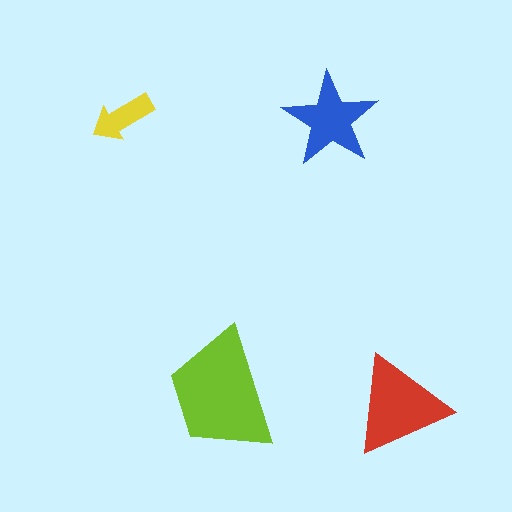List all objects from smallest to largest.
The yellow arrow, the blue star, the red triangle, the lime trapezoid.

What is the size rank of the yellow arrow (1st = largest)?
4th.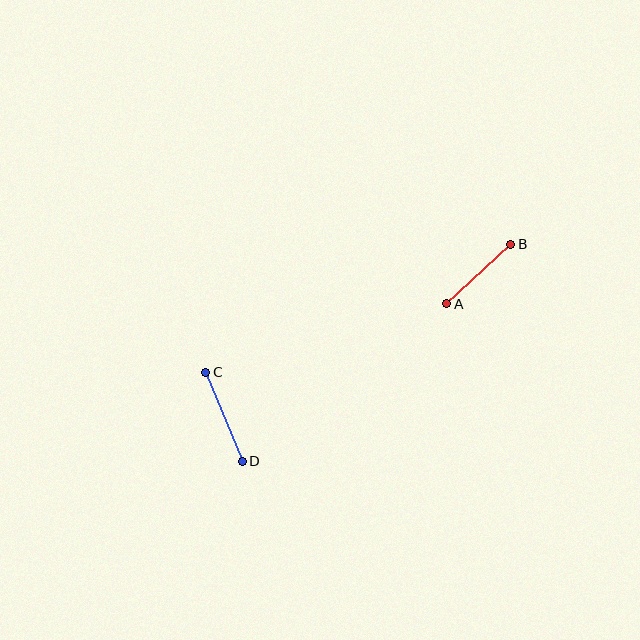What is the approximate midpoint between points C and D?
The midpoint is at approximately (224, 417) pixels.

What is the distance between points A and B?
The distance is approximately 88 pixels.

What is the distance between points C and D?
The distance is approximately 96 pixels.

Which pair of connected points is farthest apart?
Points C and D are farthest apart.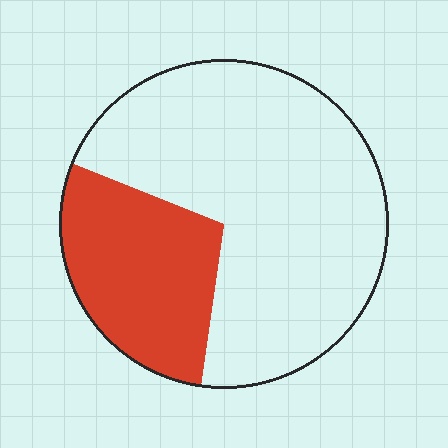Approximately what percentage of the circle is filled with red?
Approximately 30%.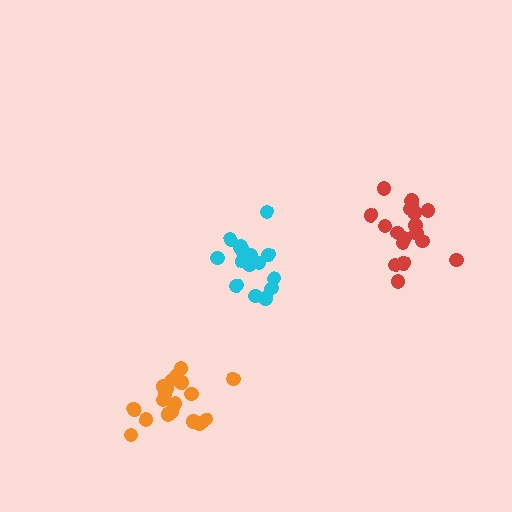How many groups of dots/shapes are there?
There are 3 groups.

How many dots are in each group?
Group 1: 15 dots, Group 2: 19 dots, Group 3: 18 dots (52 total).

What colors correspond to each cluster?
The clusters are colored: cyan, orange, red.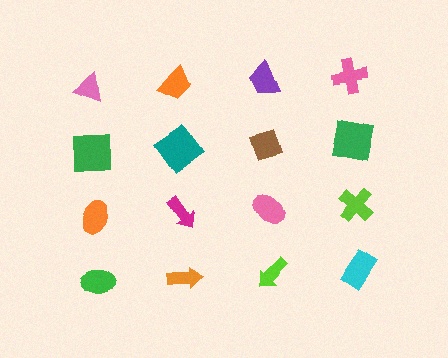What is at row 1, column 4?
A pink cross.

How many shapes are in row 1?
4 shapes.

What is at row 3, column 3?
A pink ellipse.